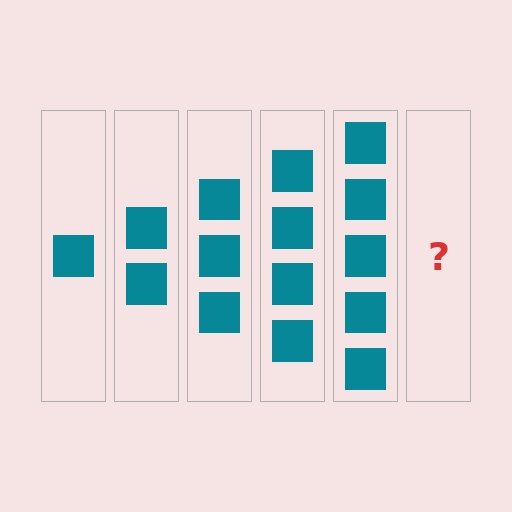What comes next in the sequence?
The next element should be 6 squares.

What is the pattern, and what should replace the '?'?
The pattern is that each step adds one more square. The '?' should be 6 squares.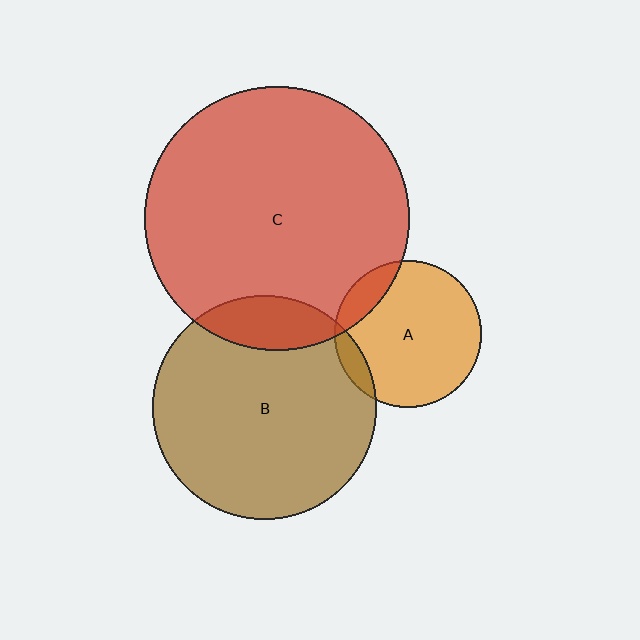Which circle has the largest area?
Circle C (red).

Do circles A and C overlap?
Yes.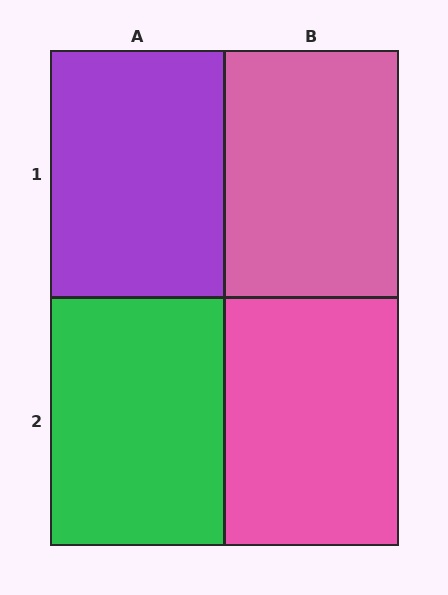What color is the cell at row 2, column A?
Green.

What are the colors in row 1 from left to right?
Purple, pink.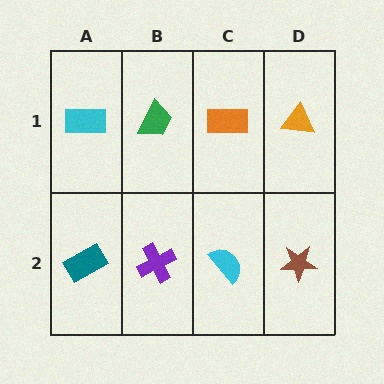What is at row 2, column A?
A teal rectangle.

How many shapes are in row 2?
4 shapes.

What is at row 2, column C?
A cyan semicircle.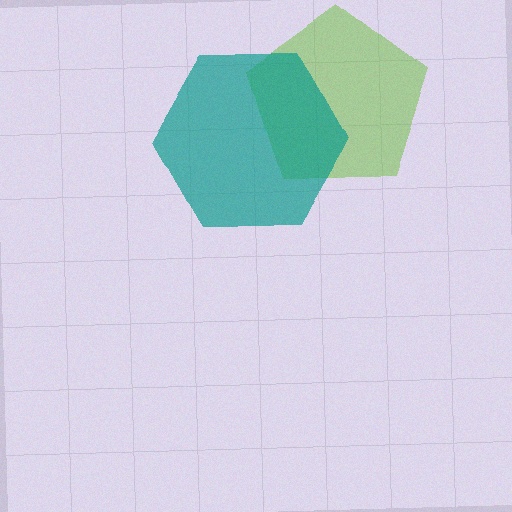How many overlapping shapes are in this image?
There are 2 overlapping shapes in the image.